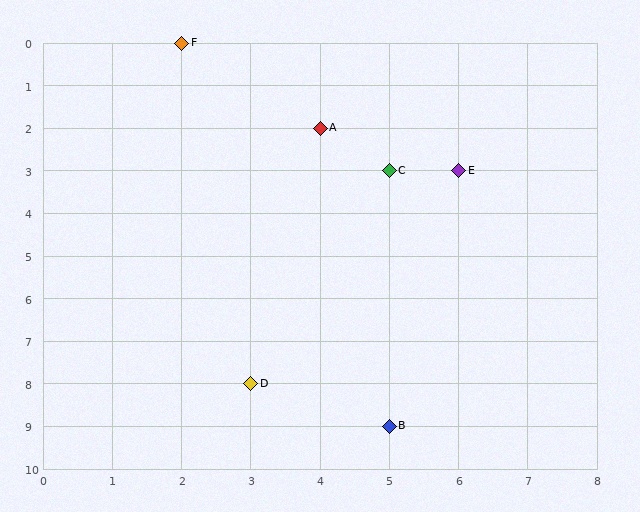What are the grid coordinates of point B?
Point B is at grid coordinates (5, 9).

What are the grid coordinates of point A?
Point A is at grid coordinates (4, 2).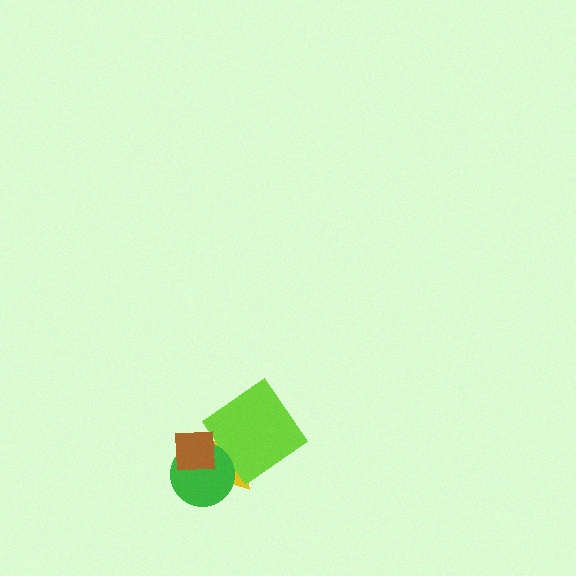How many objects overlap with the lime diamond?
1 object overlaps with the lime diamond.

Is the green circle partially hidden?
Yes, it is partially covered by another shape.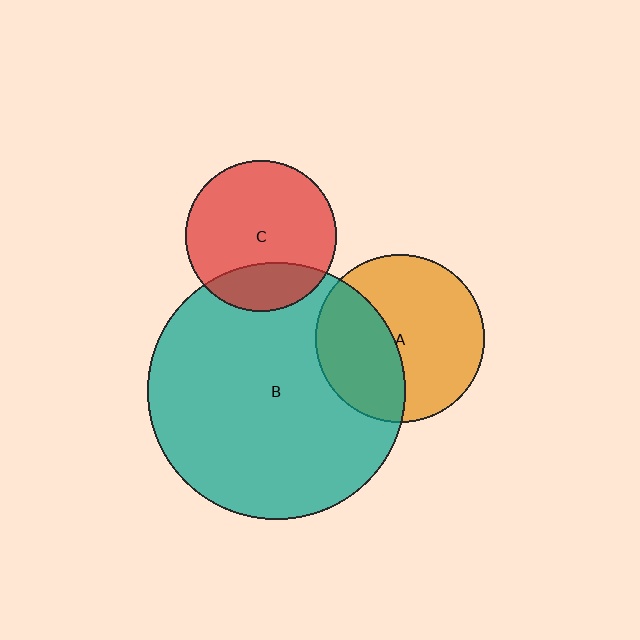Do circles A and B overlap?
Yes.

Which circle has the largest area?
Circle B (teal).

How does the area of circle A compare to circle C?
Approximately 1.2 times.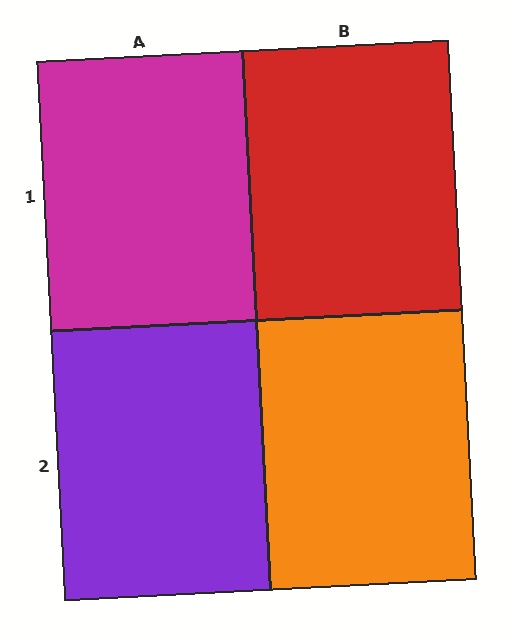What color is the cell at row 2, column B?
Orange.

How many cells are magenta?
1 cell is magenta.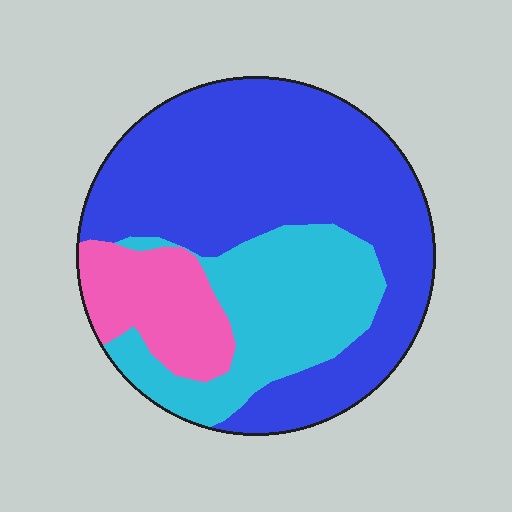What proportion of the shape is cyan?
Cyan takes up about one quarter (1/4) of the shape.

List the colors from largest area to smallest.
From largest to smallest: blue, cyan, pink.